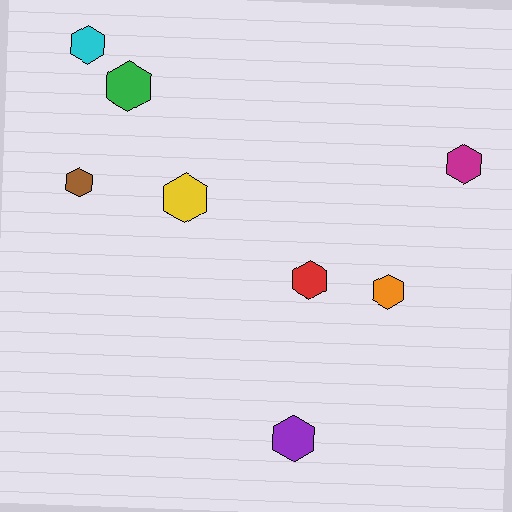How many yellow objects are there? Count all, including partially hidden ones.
There is 1 yellow object.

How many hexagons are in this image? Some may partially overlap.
There are 8 hexagons.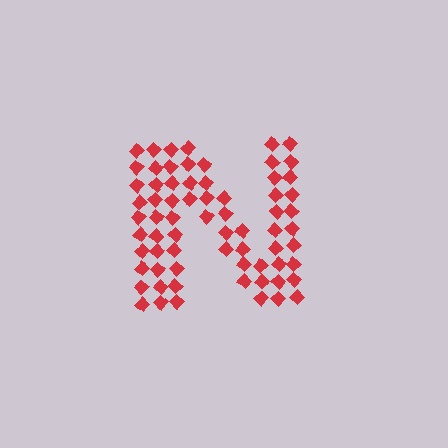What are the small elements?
The small elements are diamonds.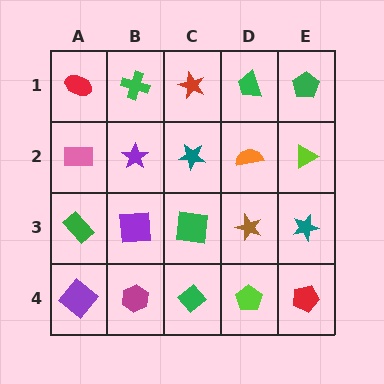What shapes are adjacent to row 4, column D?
A brown star (row 3, column D), a green diamond (row 4, column C), a red pentagon (row 4, column E).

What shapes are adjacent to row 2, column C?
A red star (row 1, column C), a green square (row 3, column C), a purple star (row 2, column B), an orange semicircle (row 2, column D).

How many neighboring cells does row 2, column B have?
4.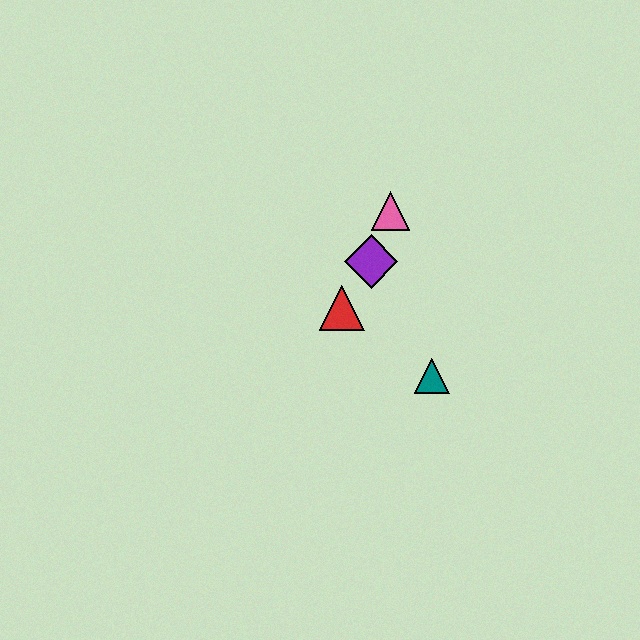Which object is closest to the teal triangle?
The red triangle is closest to the teal triangle.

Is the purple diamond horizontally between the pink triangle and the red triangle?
Yes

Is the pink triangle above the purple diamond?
Yes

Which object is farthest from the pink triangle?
The teal triangle is farthest from the pink triangle.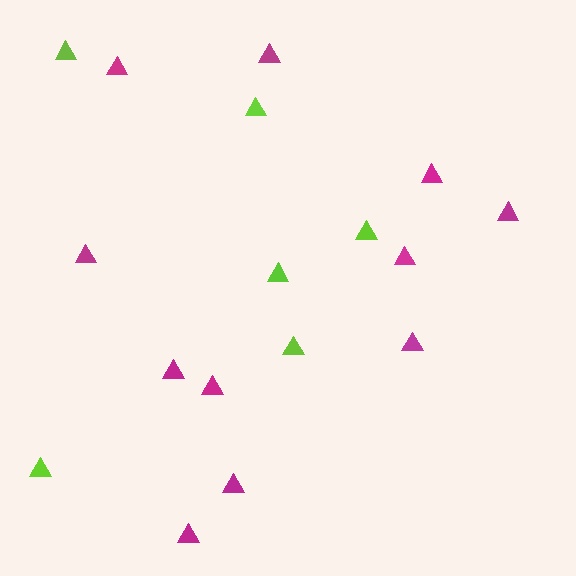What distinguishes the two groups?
There are 2 groups: one group of lime triangles (6) and one group of magenta triangles (11).